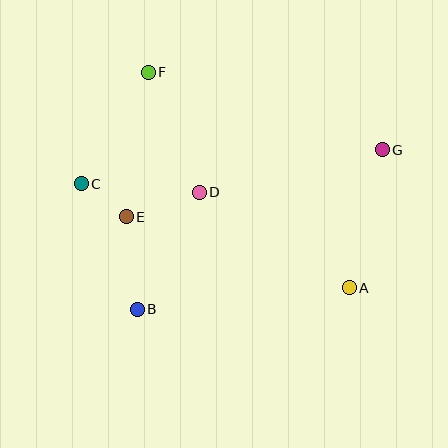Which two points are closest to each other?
Points C and E are closest to each other.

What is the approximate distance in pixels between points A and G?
The distance between A and G is approximately 142 pixels.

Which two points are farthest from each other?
Points C and G are farthest from each other.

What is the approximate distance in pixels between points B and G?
The distance between B and G is approximately 292 pixels.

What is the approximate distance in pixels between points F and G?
The distance between F and G is approximately 246 pixels.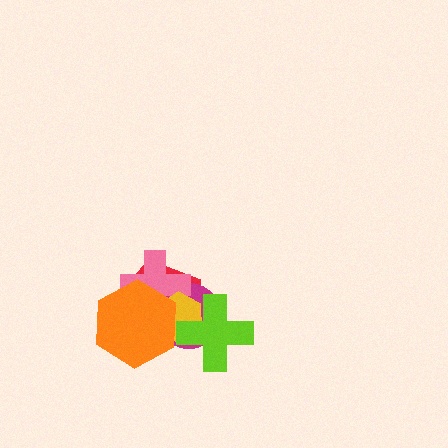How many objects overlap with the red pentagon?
5 objects overlap with the red pentagon.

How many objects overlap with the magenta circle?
5 objects overlap with the magenta circle.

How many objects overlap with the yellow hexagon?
5 objects overlap with the yellow hexagon.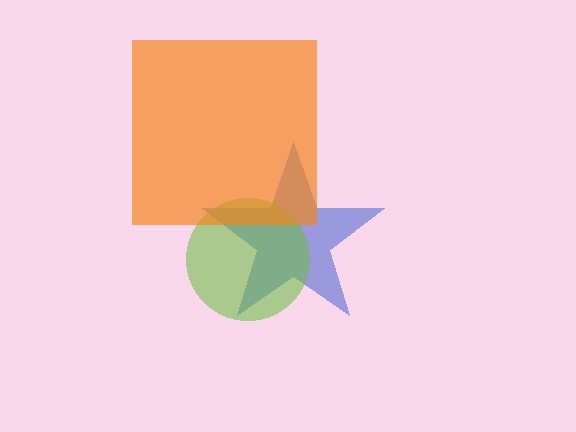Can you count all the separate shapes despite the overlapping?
Yes, there are 3 separate shapes.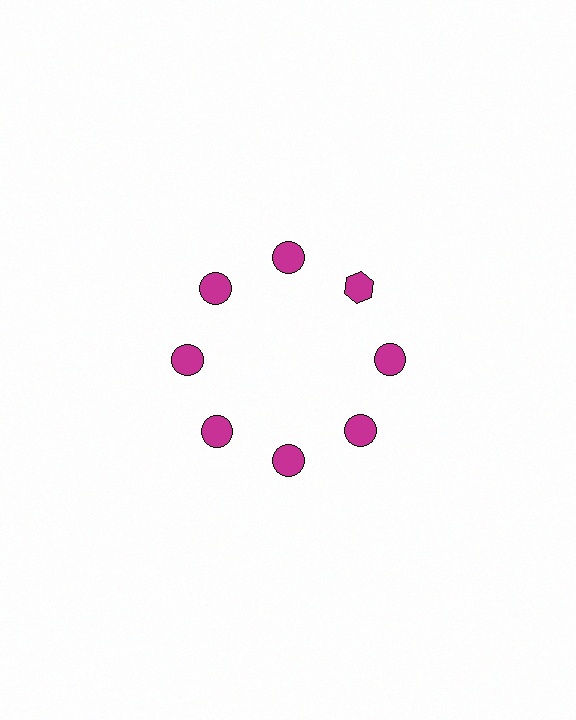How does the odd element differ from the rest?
It has a different shape: hexagon instead of circle.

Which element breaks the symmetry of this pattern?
The magenta hexagon at roughly the 2 o'clock position breaks the symmetry. All other shapes are magenta circles.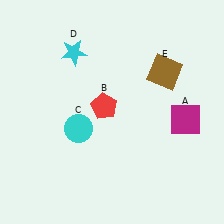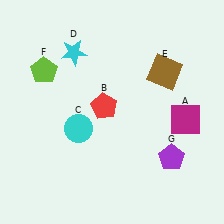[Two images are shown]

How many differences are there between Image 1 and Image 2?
There are 2 differences between the two images.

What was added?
A lime pentagon (F), a purple pentagon (G) were added in Image 2.